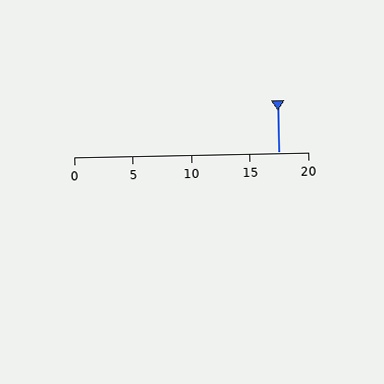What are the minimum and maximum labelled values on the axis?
The axis runs from 0 to 20.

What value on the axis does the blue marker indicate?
The marker indicates approximately 17.5.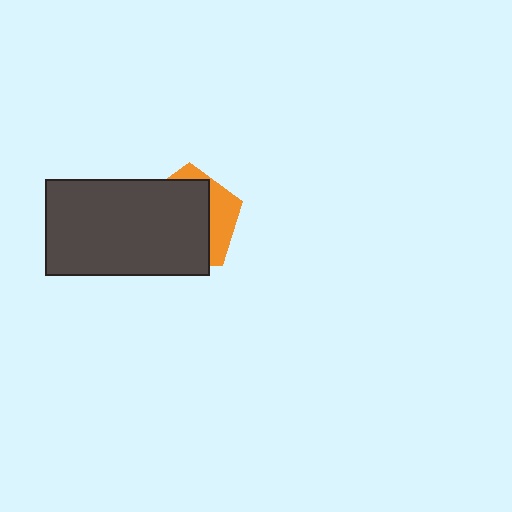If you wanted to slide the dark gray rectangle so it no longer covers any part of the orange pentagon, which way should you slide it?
Slide it toward the lower-left — that is the most direct way to separate the two shapes.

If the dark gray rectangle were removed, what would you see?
You would see the complete orange pentagon.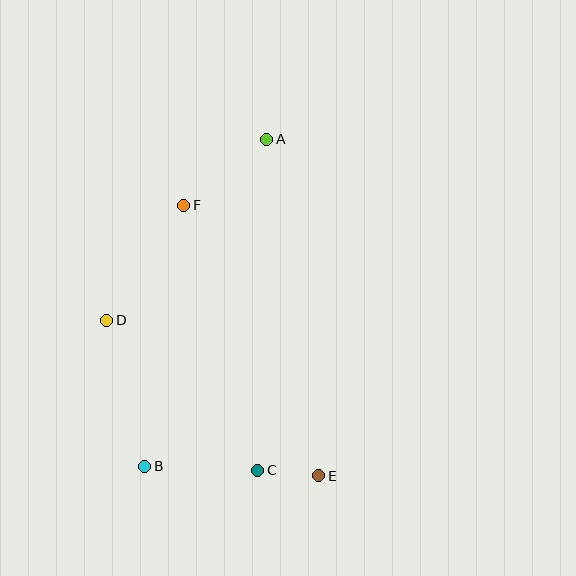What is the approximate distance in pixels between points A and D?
The distance between A and D is approximately 242 pixels.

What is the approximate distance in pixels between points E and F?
The distance between E and F is approximately 302 pixels.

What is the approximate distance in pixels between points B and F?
The distance between B and F is approximately 264 pixels.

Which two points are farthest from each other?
Points A and B are farthest from each other.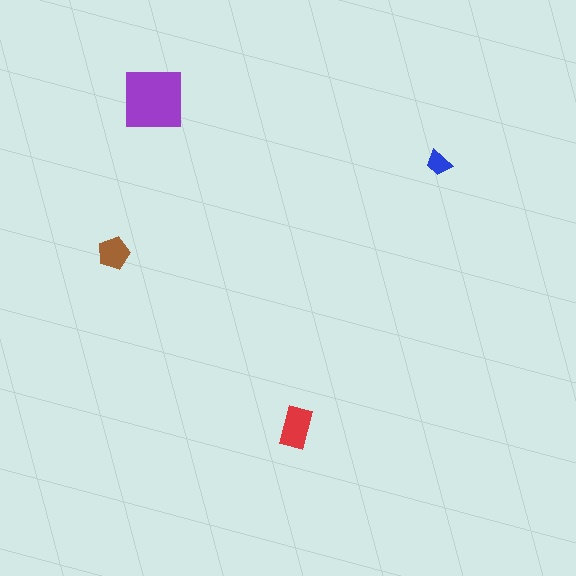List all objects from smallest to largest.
The blue trapezoid, the brown pentagon, the red rectangle, the purple square.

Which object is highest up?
The purple square is topmost.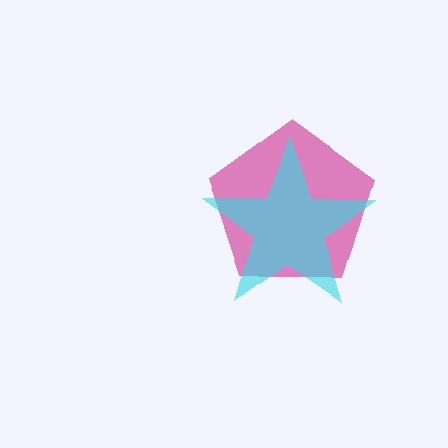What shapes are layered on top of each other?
The layered shapes are: a magenta pentagon, a cyan star.